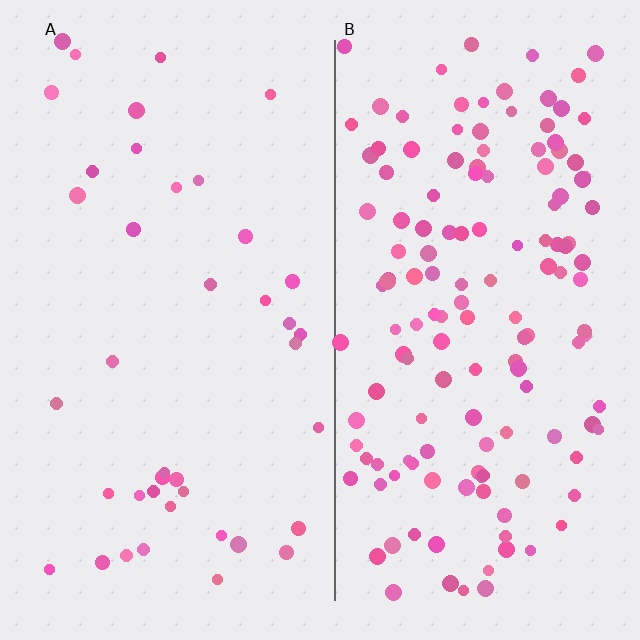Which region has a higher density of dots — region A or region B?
B (the right).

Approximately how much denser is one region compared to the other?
Approximately 3.6× — region B over region A.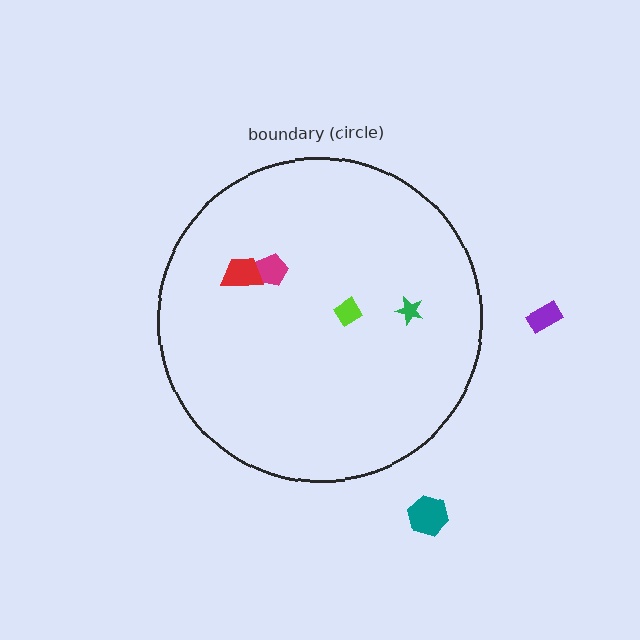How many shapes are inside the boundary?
4 inside, 2 outside.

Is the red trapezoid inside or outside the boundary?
Inside.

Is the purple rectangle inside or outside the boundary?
Outside.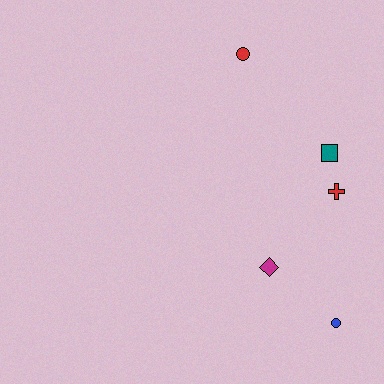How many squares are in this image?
There is 1 square.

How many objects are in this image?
There are 5 objects.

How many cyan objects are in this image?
There are no cyan objects.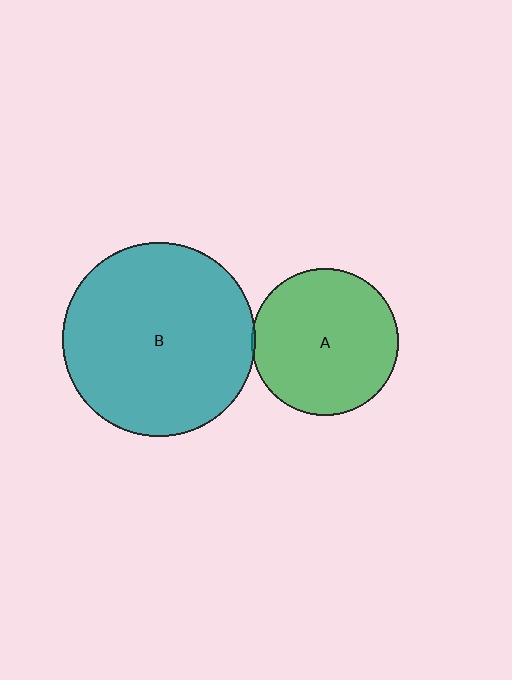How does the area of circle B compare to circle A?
Approximately 1.7 times.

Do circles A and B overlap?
Yes.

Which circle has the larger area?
Circle B (teal).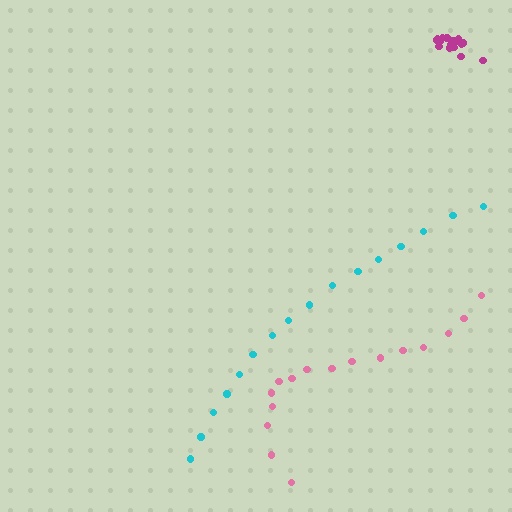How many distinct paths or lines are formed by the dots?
There are 3 distinct paths.